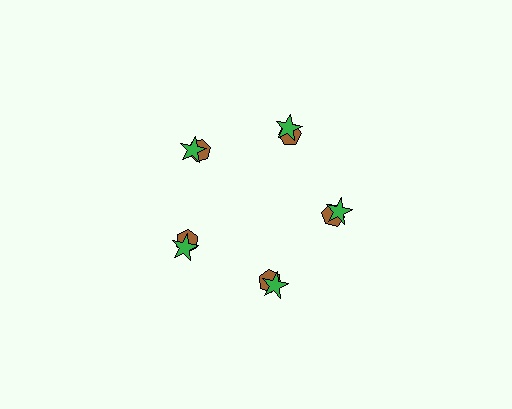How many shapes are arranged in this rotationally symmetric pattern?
There are 10 shapes, arranged in 5 groups of 2.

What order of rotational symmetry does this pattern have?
This pattern has 5-fold rotational symmetry.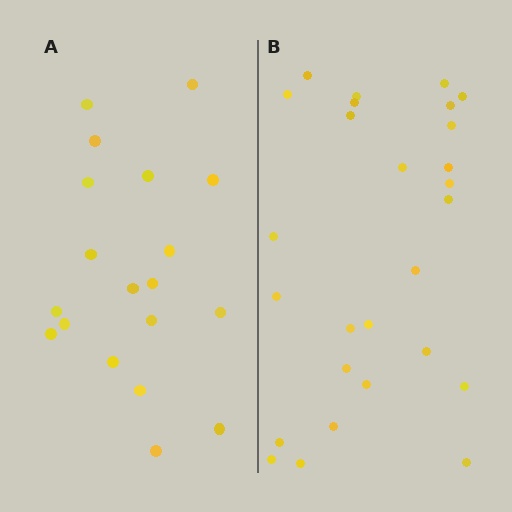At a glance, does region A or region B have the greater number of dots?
Region B (the right region) has more dots.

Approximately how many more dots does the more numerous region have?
Region B has roughly 8 or so more dots than region A.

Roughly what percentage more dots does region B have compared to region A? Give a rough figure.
About 40% more.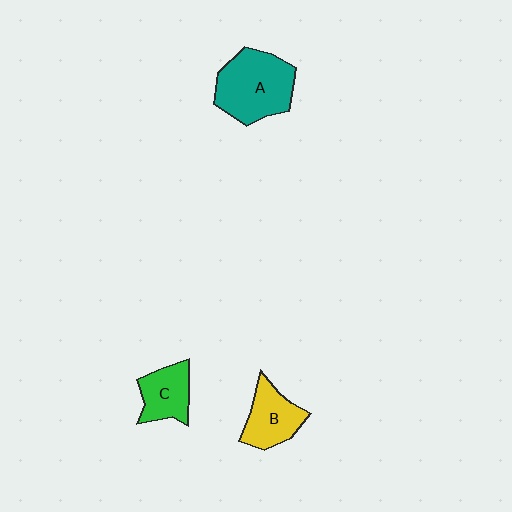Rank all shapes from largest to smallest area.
From largest to smallest: A (teal), B (yellow), C (green).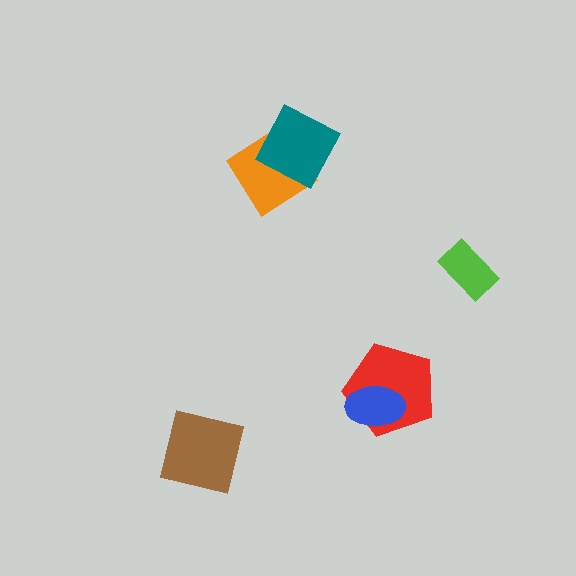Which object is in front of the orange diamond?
The teal square is in front of the orange diamond.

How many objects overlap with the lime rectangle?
0 objects overlap with the lime rectangle.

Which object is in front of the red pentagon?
The blue ellipse is in front of the red pentagon.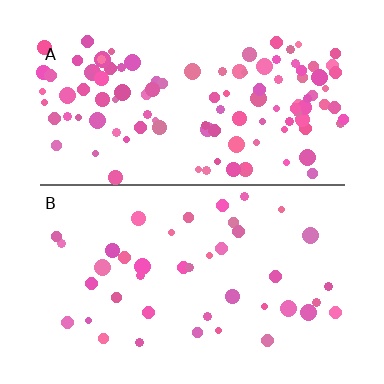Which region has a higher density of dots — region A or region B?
A (the top).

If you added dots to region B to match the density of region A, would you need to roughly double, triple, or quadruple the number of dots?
Approximately triple.